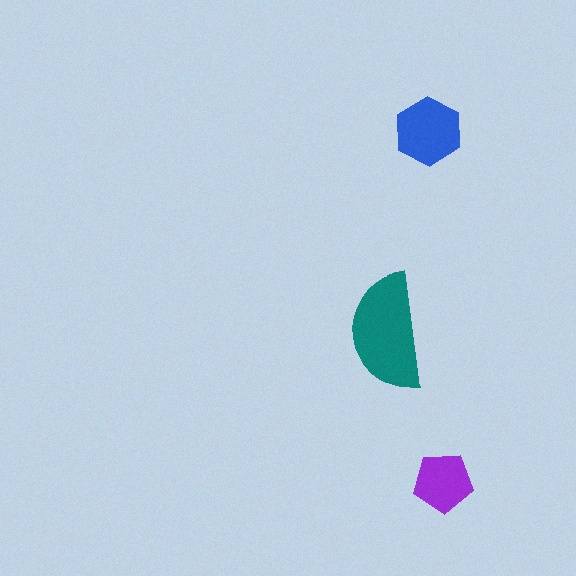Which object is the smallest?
The purple pentagon.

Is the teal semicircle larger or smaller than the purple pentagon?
Larger.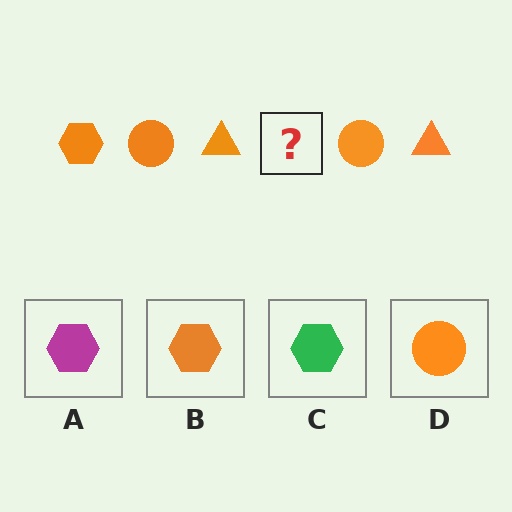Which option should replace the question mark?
Option B.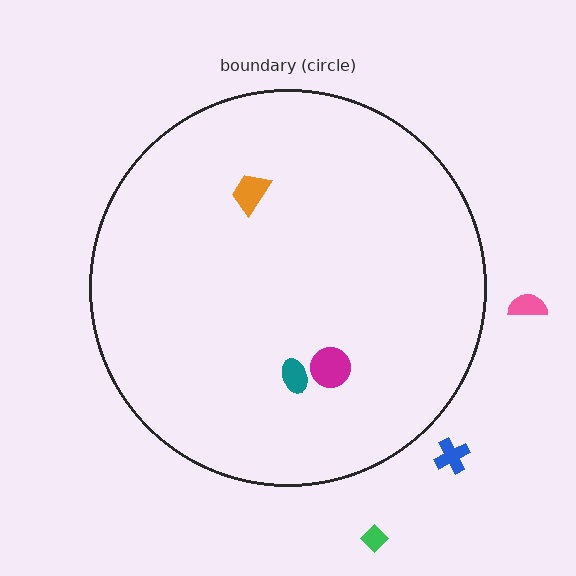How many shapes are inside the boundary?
3 inside, 3 outside.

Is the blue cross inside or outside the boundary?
Outside.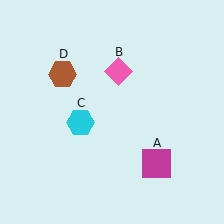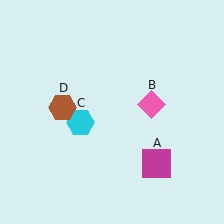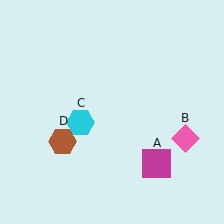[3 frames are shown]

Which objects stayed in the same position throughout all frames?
Magenta square (object A) and cyan hexagon (object C) remained stationary.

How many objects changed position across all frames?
2 objects changed position: pink diamond (object B), brown hexagon (object D).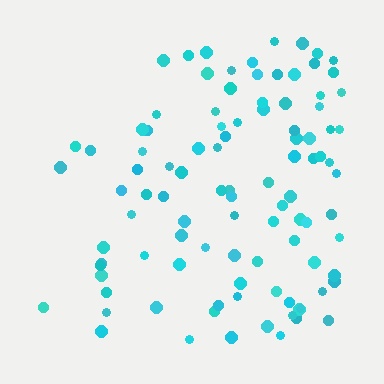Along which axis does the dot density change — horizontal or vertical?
Horizontal.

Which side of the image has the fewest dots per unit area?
The left.